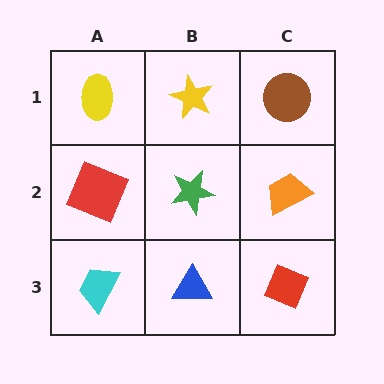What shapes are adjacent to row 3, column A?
A red square (row 2, column A), a blue triangle (row 3, column B).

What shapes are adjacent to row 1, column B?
A green star (row 2, column B), a yellow ellipse (row 1, column A), a brown circle (row 1, column C).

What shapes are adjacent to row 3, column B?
A green star (row 2, column B), a cyan trapezoid (row 3, column A), a red diamond (row 3, column C).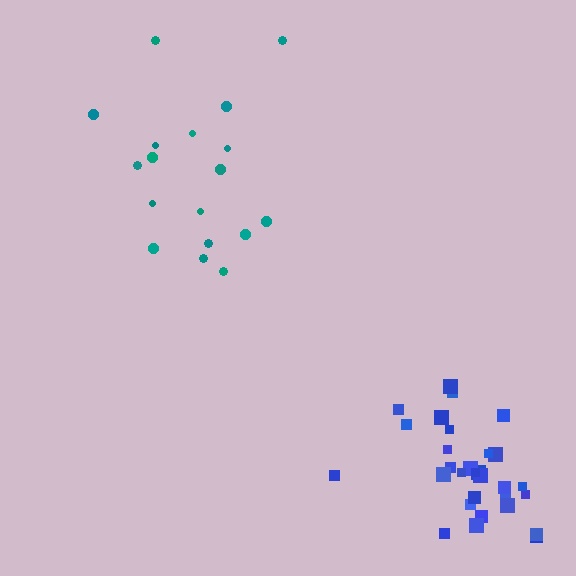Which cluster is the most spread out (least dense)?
Teal.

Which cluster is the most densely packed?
Blue.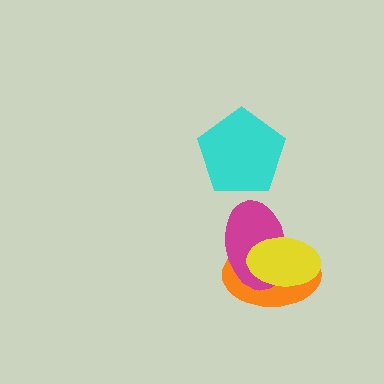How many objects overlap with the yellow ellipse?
2 objects overlap with the yellow ellipse.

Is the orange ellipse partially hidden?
Yes, it is partially covered by another shape.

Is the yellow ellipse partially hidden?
No, no other shape covers it.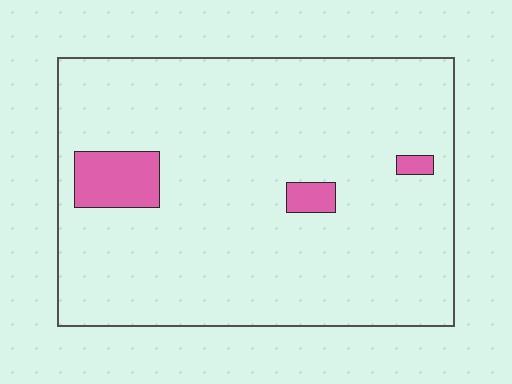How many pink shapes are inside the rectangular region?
3.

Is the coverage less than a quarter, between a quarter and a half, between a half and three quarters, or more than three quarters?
Less than a quarter.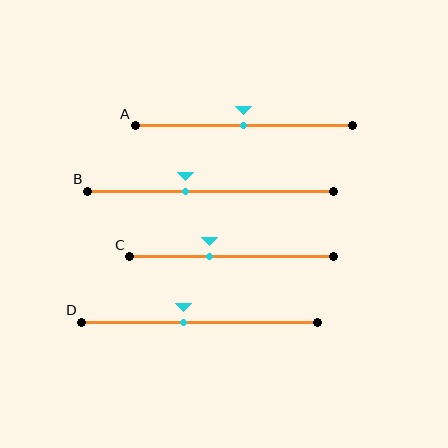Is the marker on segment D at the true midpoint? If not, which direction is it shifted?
No, the marker on segment D is shifted to the left by about 7% of the segment length.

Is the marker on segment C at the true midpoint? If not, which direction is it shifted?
No, the marker on segment C is shifted to the left by about 11% of the segment length.